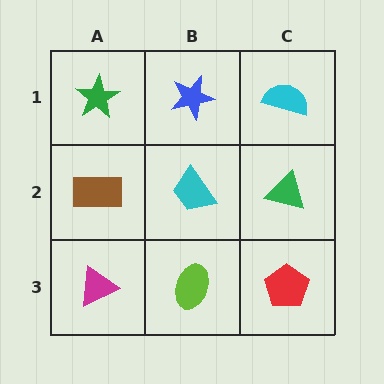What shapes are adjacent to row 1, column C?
A green triangle (row 2, column C), a blue star (row 1, column B).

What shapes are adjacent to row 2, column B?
A blue star (row 1, column B), a lime ellipse (row 3, column B), a brown rectangle (row 2, column A), a green triangle (row 2, column C).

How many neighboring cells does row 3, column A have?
2.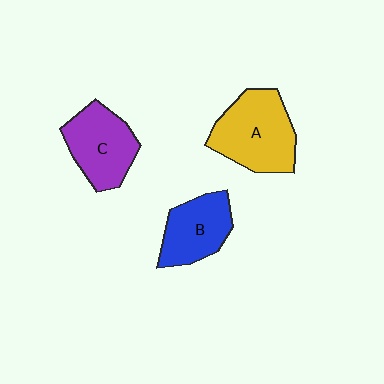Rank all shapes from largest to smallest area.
From largest to smallest: A (yellow), C (purple), B (blue).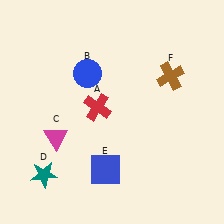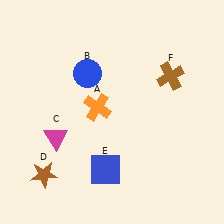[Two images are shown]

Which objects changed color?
A changed from red to orange. D changed from teal to brown.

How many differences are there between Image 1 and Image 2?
There are 2 differences between the two images.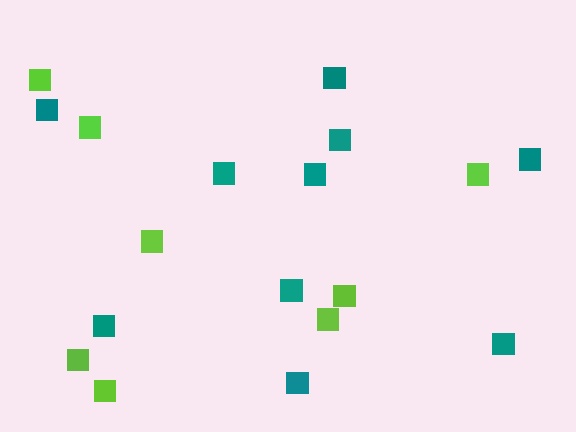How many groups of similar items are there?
There are 2 groups: one group of lime squares (8) and one group of teal squares (10).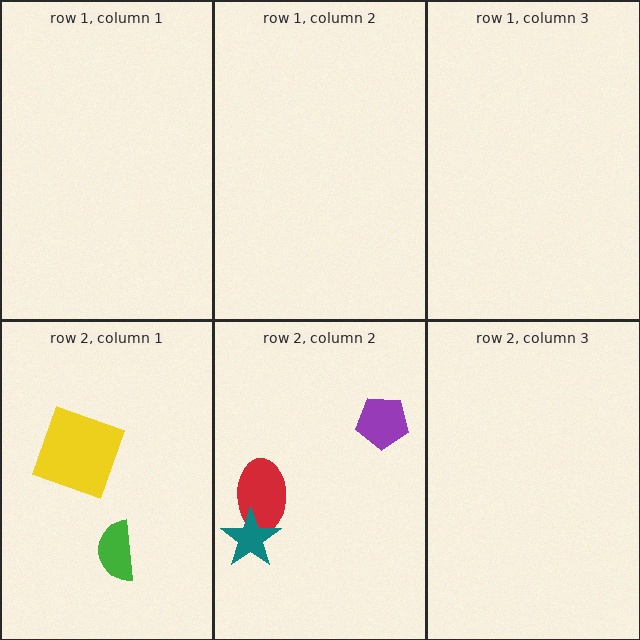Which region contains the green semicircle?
The row 2, column 1 region.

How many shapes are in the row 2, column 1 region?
2.